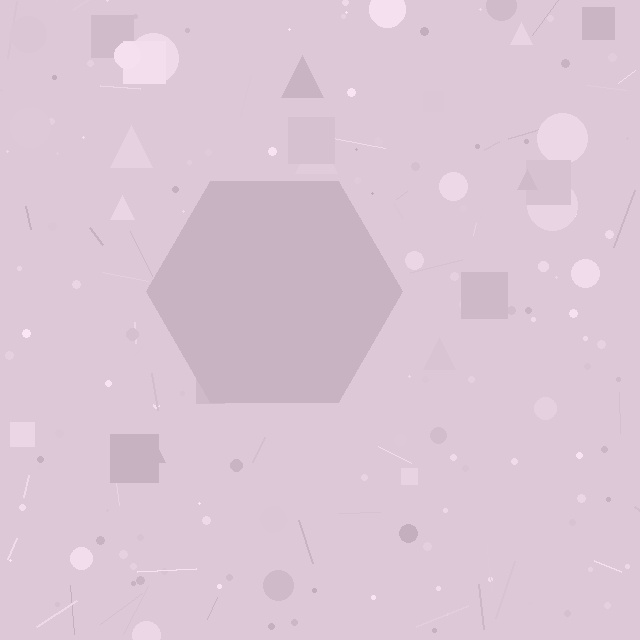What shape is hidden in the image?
A hexagon is hidden in the image.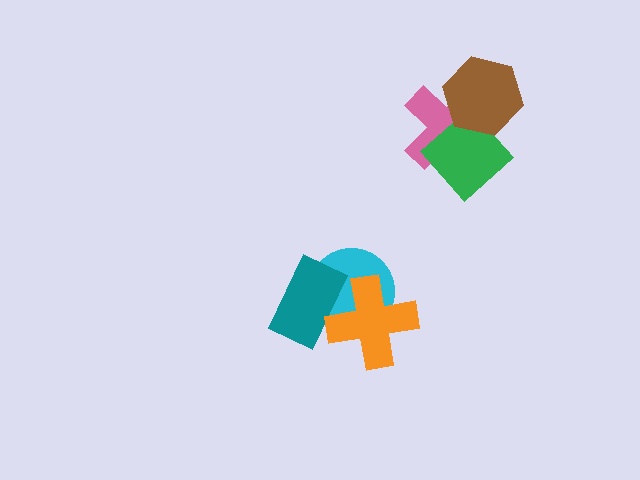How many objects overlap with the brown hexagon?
2 objects overlap with the brown hexagon.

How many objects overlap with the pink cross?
2 objects overlap with the pink cross.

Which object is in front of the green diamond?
The brown hexagon is in front of the green diamond.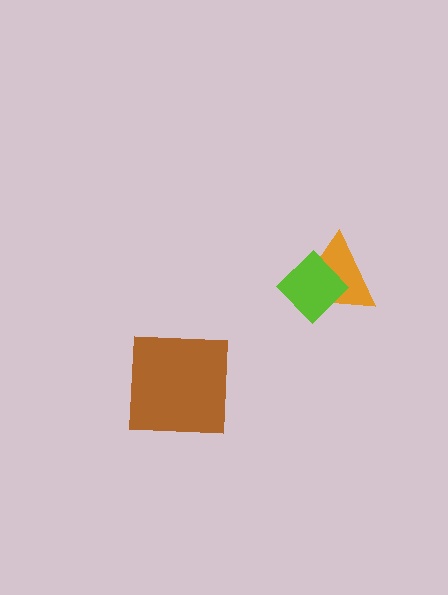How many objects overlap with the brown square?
0 objects overlap with the brown square.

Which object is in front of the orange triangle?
The lime diamond is in front of the orange triangle.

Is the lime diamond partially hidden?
No, no other shape covers it.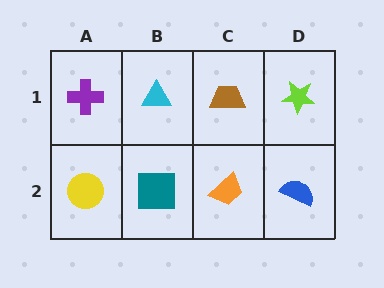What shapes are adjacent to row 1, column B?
A teal square (row 2, column B), a purple cross (row 1, column A), a brown trapezoid (row 1, column C).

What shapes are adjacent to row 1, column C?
An orange trapezoid (row 2, column C), a cyan triangle (row 1, column B), a lime star (row 1, column D).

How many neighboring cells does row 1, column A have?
2.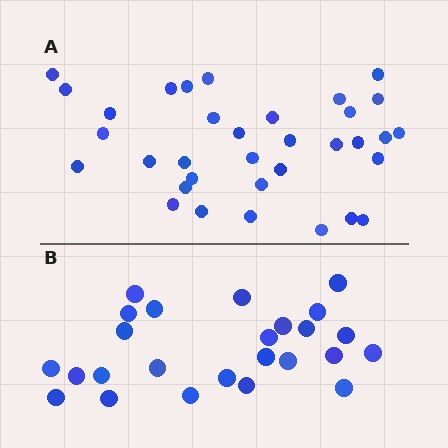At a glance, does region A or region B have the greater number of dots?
Region A (the top region) has more dots.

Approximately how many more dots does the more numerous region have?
Region A has roughly 8 or so more dots than region B.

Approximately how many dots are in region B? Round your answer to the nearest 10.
About 20 dots. (The exact count is 25, which rounds to 20.)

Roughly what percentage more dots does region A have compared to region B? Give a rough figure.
About 35% more.